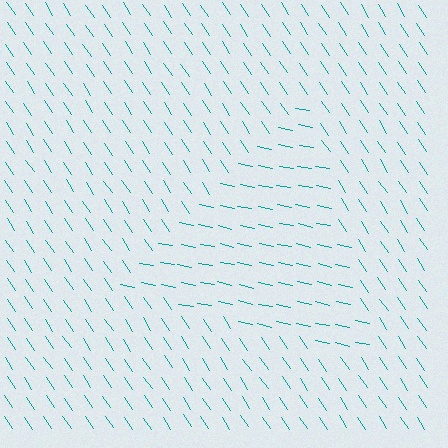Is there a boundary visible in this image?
Yes, there is a texture boundary formed by a change in line orientation.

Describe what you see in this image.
The image is filled with small teal line segments. A triangle region in the image has lines oriented differently from the surrounding lines, creating a visible texture boundary.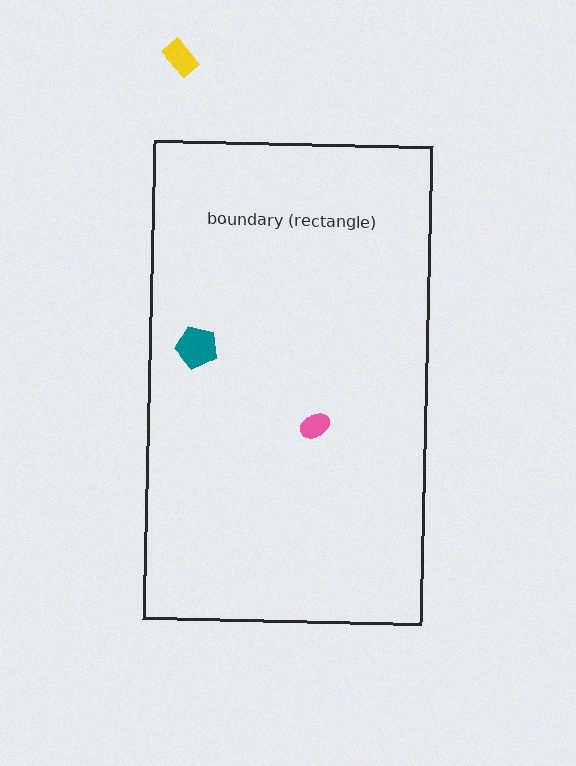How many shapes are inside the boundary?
2 inside, 1 outside.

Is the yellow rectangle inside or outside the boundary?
Outside.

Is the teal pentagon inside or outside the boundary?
Inside.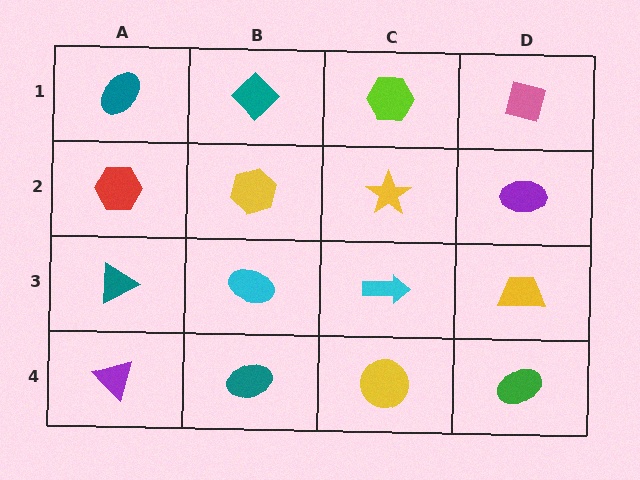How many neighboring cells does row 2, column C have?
4.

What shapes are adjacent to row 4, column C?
A cyan arrow (row 3, column C), a teal ellipse (row 4, column B), a green ellipse (row 4, column D).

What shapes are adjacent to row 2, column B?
A teal diamond (row 1, column B), a cyan ellipse (row 3, column B), a red hexagon (row 2, column A), a yellow star (row 2, column C).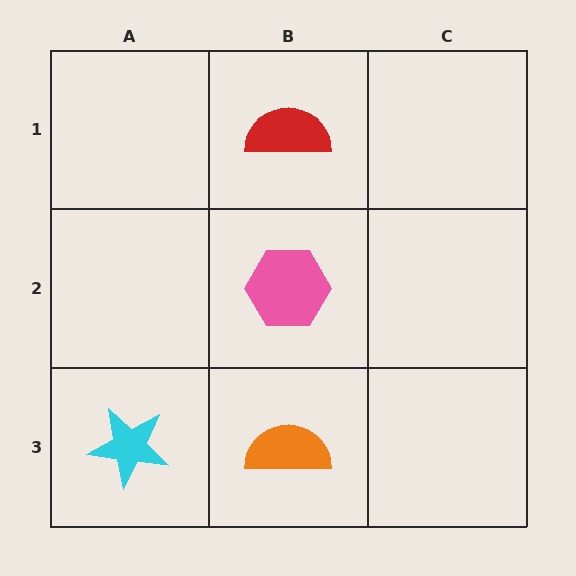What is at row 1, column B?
A red semicircle.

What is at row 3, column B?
An orange semicircle.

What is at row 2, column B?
A pink hexagon.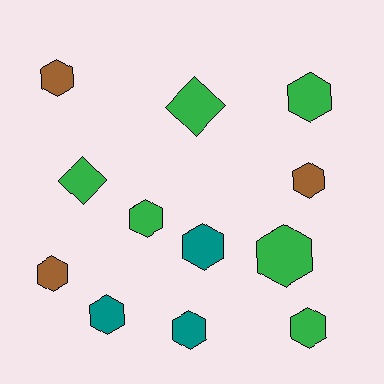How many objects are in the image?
There are 12 objects.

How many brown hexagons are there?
There are 3 brown hexagons.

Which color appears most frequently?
Green, with 6 objects.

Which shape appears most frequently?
Hexagon, with 10 objects.